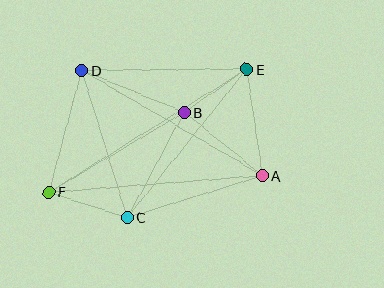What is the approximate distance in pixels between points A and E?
The distance between A and E is approximately 108 pixels.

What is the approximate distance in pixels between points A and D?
The distance between A and D is approximately 209 pixels.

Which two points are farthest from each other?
Points E and F are farthest from each other.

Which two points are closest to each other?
Points B and E are closest to each other.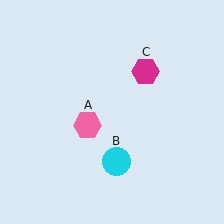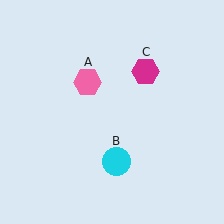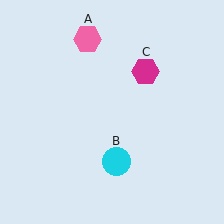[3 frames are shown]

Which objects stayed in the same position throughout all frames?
Cyan circle (object B) and magenta hexagon (object C) remained stationary.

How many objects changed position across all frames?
1 object changed position: pink hexagon (object A).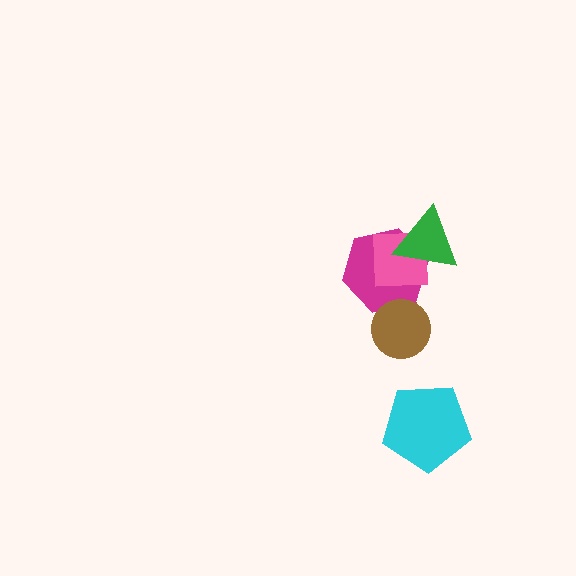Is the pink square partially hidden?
Yes, it is partially covered by another shape.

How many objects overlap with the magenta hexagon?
4 objects overlap with the magenta hexagon.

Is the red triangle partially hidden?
Yes, it is partially covered by another shape.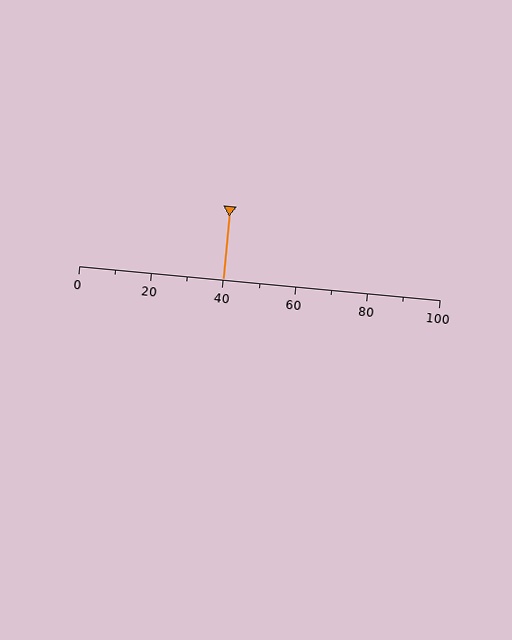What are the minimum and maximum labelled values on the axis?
The axis runs from 0 to 100.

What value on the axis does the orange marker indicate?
The marker indicates approximately 40.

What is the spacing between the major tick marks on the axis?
The major ticks are spaced 20 apart.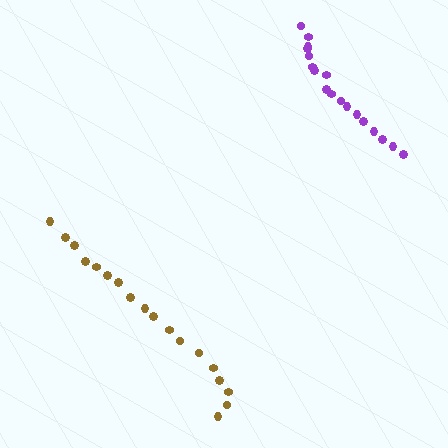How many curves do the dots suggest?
There are 2 distinct paths.